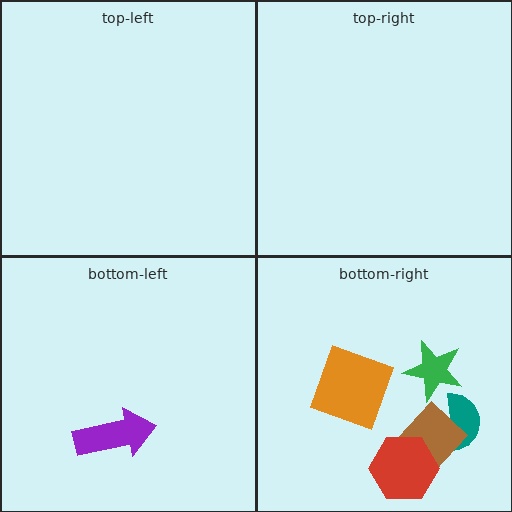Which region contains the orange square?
The bottom-right region.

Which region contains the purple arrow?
The bottom-left region.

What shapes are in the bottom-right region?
The green star, the teal semicircle, the brown rectangle, the orange square, the red hexagon.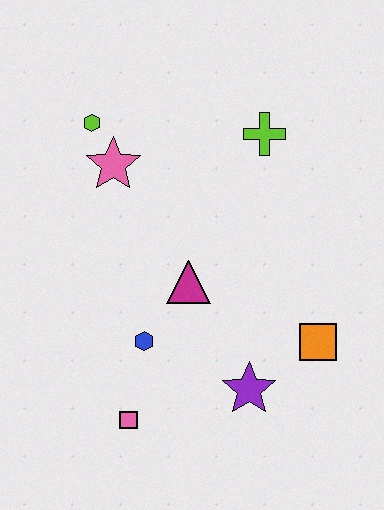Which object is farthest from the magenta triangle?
The lime hexagon is farthest from the magenta triangle.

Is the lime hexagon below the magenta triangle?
No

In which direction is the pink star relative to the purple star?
The pink star is above the purple star.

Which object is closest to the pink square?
The blue hexagon is closest to the pink square.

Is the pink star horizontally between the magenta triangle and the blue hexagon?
No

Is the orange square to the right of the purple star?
Yes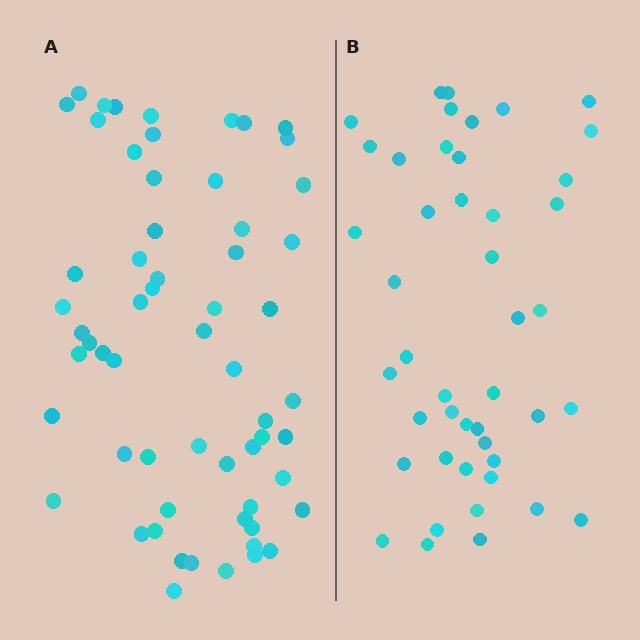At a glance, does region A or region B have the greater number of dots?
Region A (the left region) has more dots.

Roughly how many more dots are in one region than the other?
Region A has approximately 15 more dots than region B.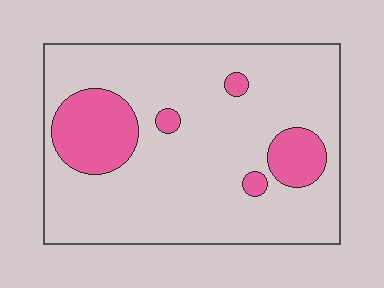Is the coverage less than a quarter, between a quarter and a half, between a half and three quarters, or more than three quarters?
Less than a quarter.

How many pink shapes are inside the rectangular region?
5.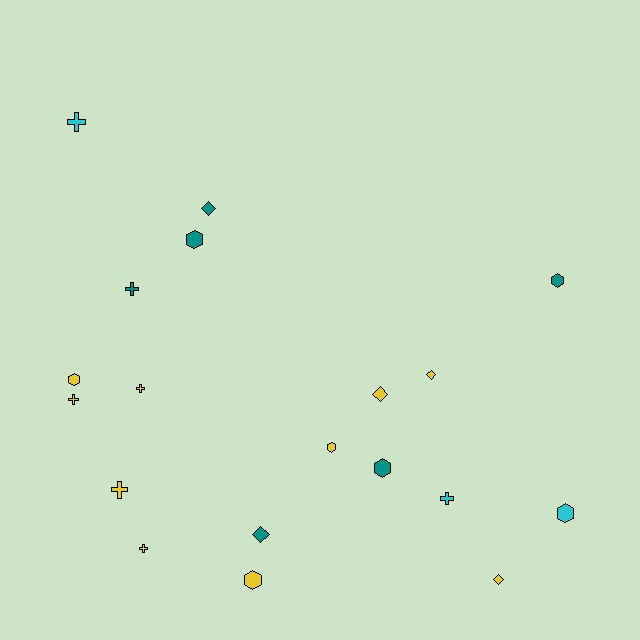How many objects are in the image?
There are 19 objects.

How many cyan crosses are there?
There are 2 cyan crosses.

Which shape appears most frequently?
Cross, with 7 objects.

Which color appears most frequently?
Yellow, with 10 objects.